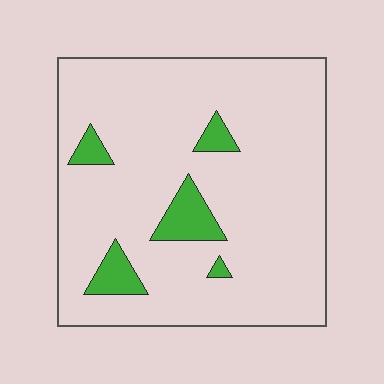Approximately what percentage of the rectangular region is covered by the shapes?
Approximately 10%.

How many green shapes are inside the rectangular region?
5.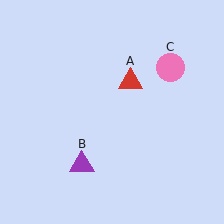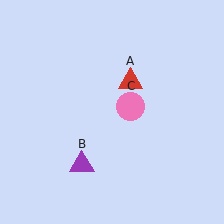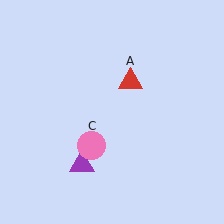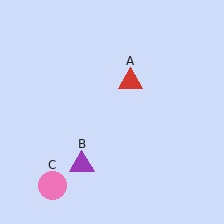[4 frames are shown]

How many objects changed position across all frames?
1 object changed position: pink circle (object C).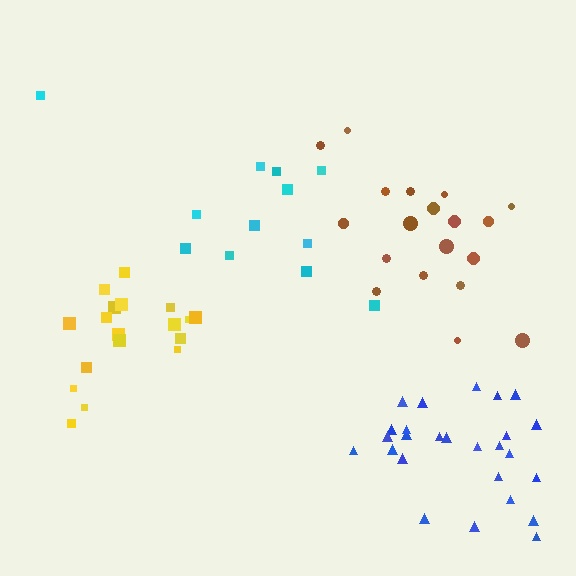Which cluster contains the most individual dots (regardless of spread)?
Blue (26).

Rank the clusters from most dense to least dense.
yellow, blue, brown, cyan.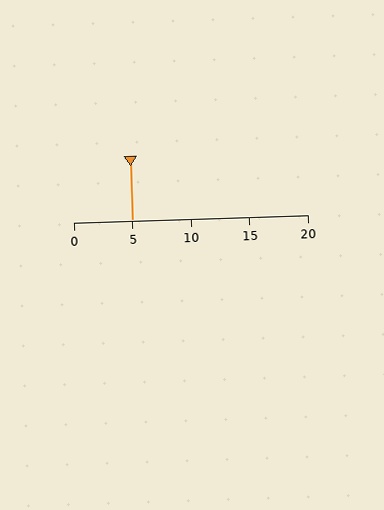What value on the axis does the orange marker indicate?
The marker indicates approximately 5.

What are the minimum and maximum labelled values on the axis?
The axis runs from 0 to 20.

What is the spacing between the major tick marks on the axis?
The major ticks are spaced 5 apart.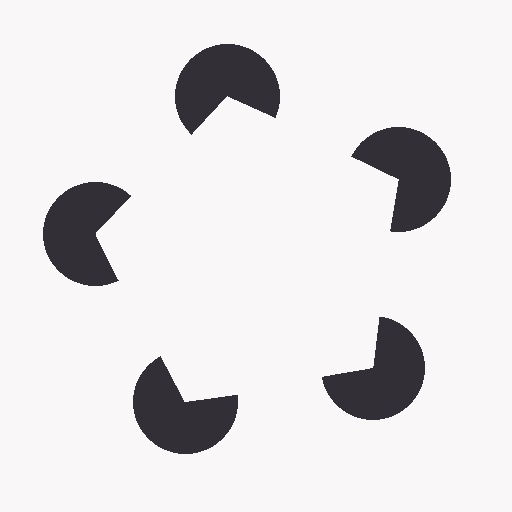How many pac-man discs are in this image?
There are 5 — one at each vertex of the illusory pentagon.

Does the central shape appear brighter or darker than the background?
It typically appears slightly brighter than the background, even though no actual brightness change is drawn.